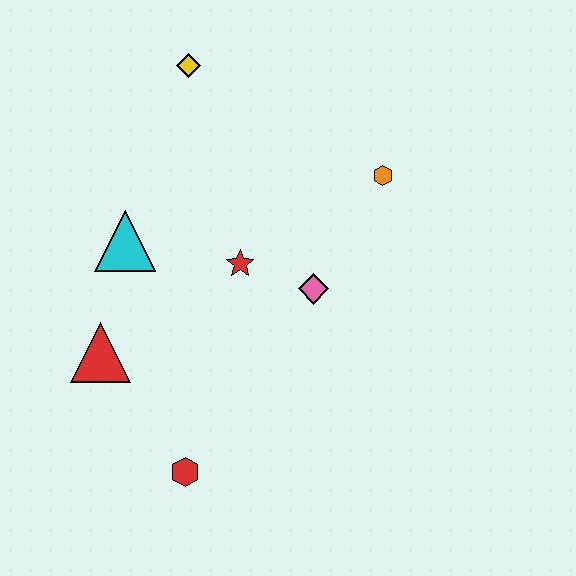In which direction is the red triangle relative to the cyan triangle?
The red triangle is below the cyan triangle.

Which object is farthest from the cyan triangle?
The orange hexagon is farthest from the cyan triangle.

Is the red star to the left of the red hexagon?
No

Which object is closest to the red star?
The pink diamond is closest to the red star.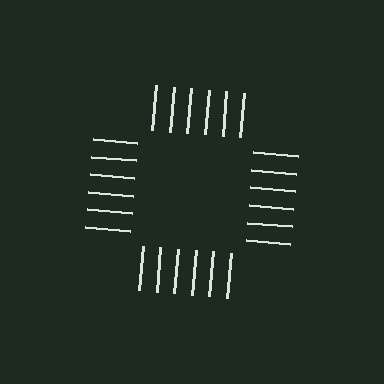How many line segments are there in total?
24 — 6 along each of the 4 edges.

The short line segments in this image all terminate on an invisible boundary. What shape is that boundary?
An illusory square — the line segments terminate on its edges but no continuous stroke is drawn.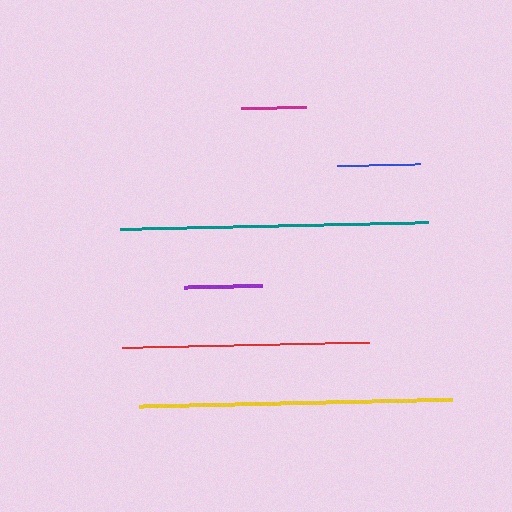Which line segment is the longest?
The yellow line is the longest at approximately 313 pixels.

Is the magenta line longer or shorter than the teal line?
The teal line is longer than the magenta line.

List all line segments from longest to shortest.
From longest to shortest: yellow, teal, red, blue, purple, magenta.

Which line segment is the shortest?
The magenta line is the shortest at approximately 66 pixels.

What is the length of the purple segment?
The purple segment is approximately 78 pixels long.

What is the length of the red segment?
The red segment is approximately 247 pixels long.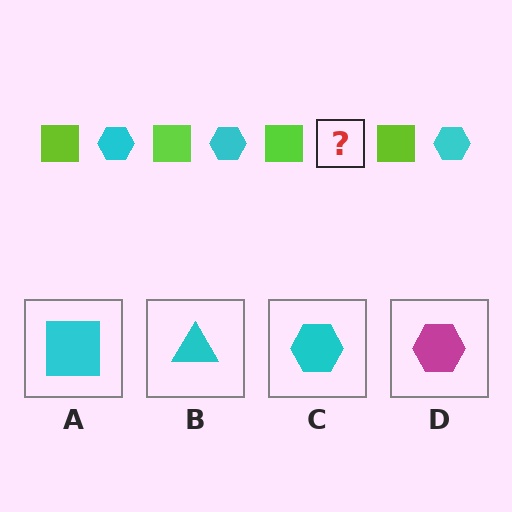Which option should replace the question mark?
Option C.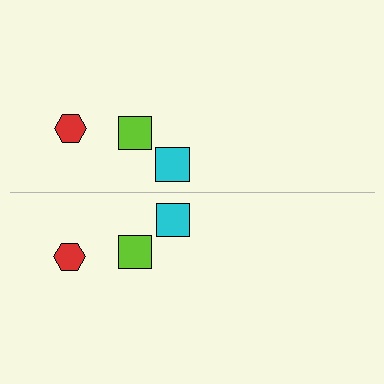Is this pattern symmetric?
Yes, this pattern has bilateral (reflection) symmetry.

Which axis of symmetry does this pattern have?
The pattern has a horizontal axis of symmetry running through the center of the image.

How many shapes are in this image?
There are 6 shapes in this image.